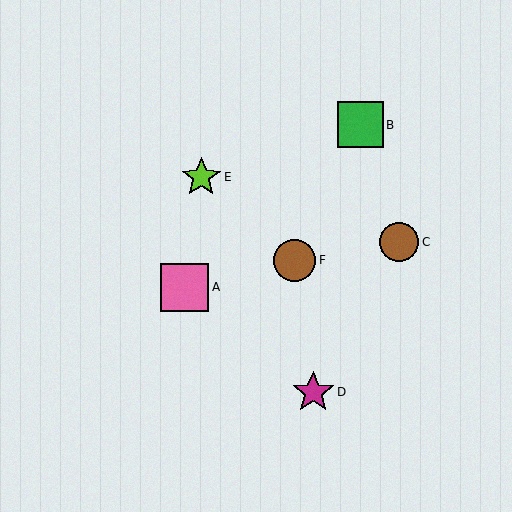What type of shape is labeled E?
Shape E is a lime star.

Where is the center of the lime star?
The center of the lime star is at (201, 177).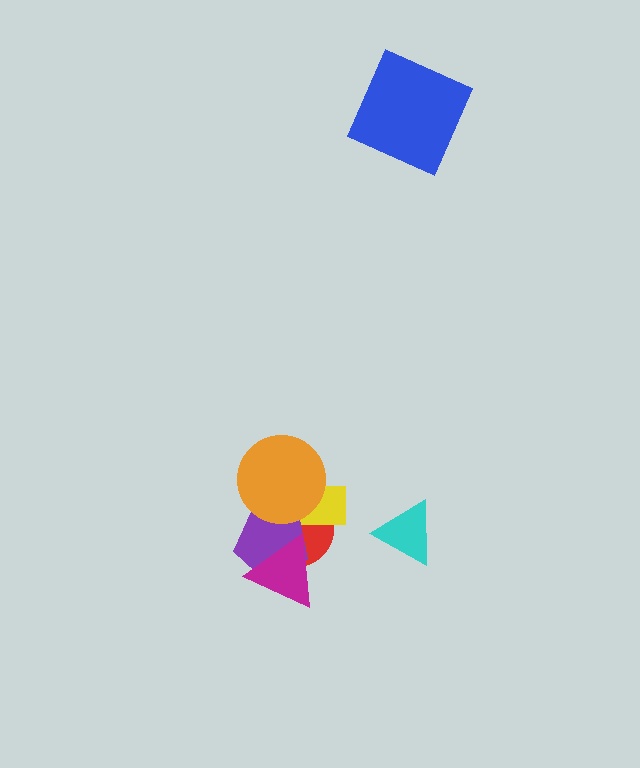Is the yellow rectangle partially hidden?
Yes, it is partially covered by another shape.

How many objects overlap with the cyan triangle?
0 objects overlap with the cyan triangle.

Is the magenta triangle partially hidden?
No, no other shape covers it.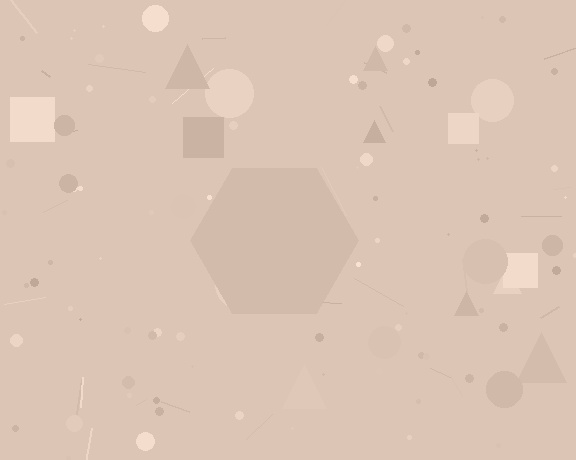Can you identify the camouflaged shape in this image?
The camouflaged shape is a hexagon.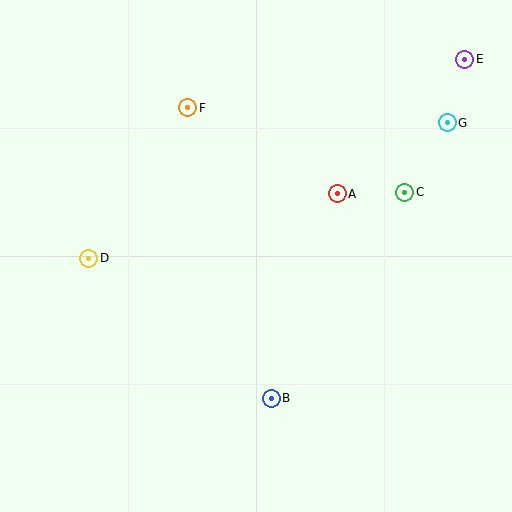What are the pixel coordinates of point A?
Point A is at (337, 194).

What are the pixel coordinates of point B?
Point B is at (271, 398).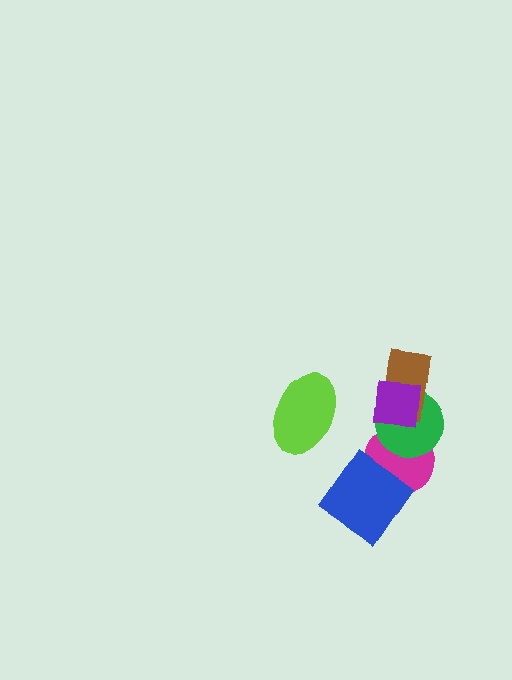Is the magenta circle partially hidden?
Yes, it is partially covered by another shape.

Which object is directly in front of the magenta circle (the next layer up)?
The blue diamond is directly in front of the magenta circle.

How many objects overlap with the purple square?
3 objects overlap with the purple square.